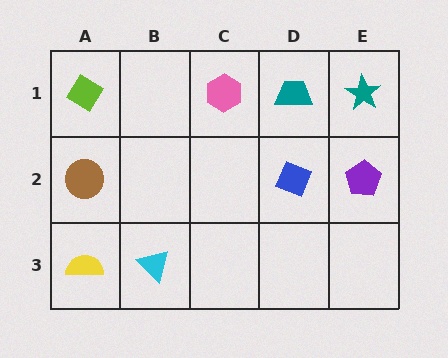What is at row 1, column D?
A teal trapezoid.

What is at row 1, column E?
A teal star.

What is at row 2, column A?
A brown circle.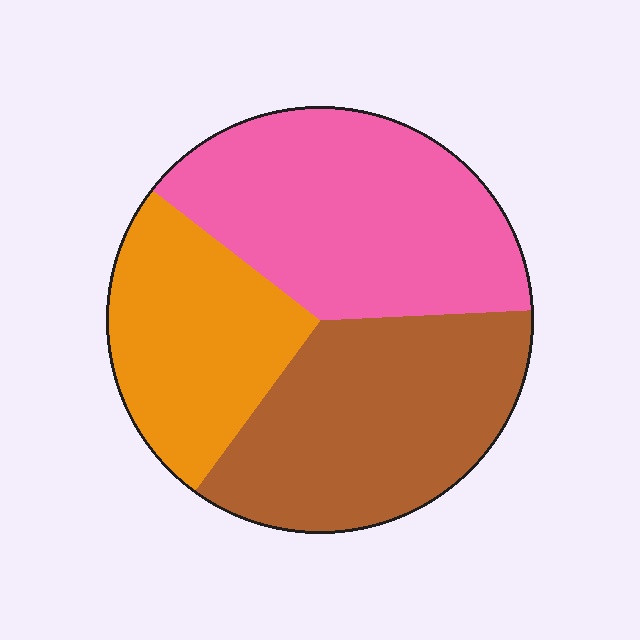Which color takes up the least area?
Orange, at roughly 25%.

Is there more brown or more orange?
Brown.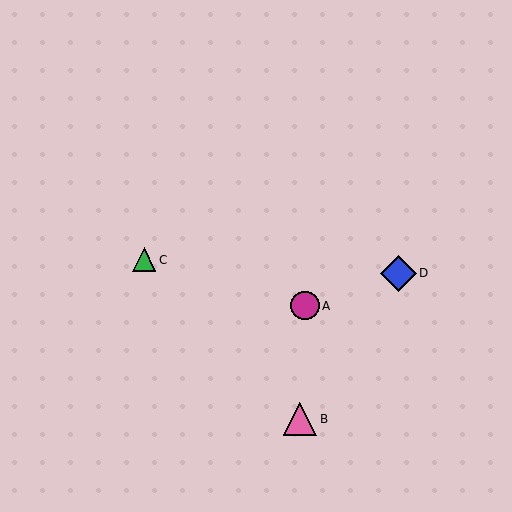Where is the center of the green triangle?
The center of the green triangle is at (144, 260).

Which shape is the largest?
The blue diamond (labeled D) is the largest.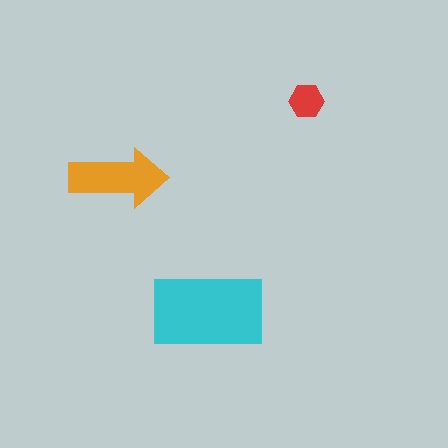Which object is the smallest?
The red hexagon.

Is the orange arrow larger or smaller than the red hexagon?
Larger.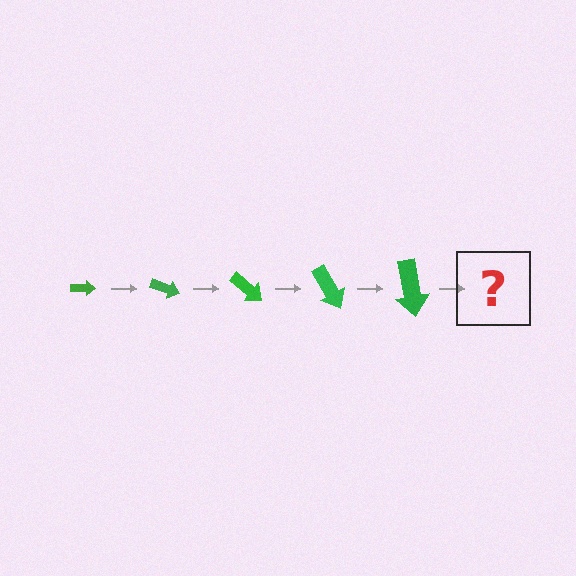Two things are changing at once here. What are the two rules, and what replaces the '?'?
The two rules are that the arrow grows larger each step and it rotates 20 degrees each step. The '?' should be an arrow, larger than the previous one and rotated 100 degrees from the start.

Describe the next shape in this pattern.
It should be an arrow, larger than the previous one and rotated 100 degrees from the start.